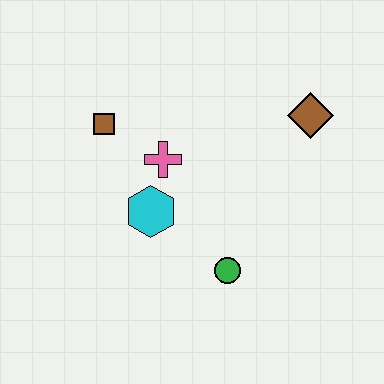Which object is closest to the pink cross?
The cyan hexagon is closest to the pink cross.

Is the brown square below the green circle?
No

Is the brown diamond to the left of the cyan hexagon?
No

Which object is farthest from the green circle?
The brown square is farthest from the green circle.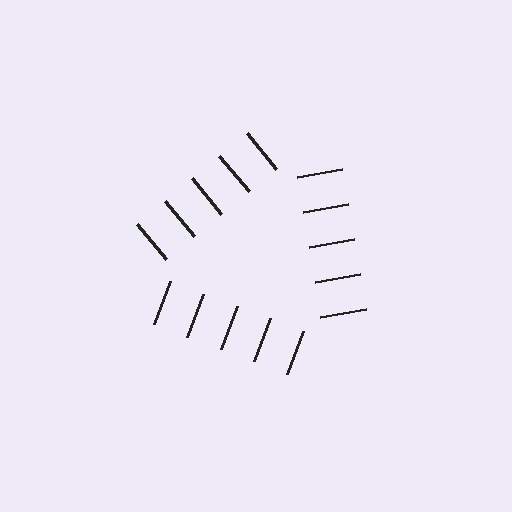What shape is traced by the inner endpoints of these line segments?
An illusory triangle — the line segments terminate on its edges but no continuous stroke is drawn.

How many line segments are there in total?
15 — 5 along each of the 3 edges.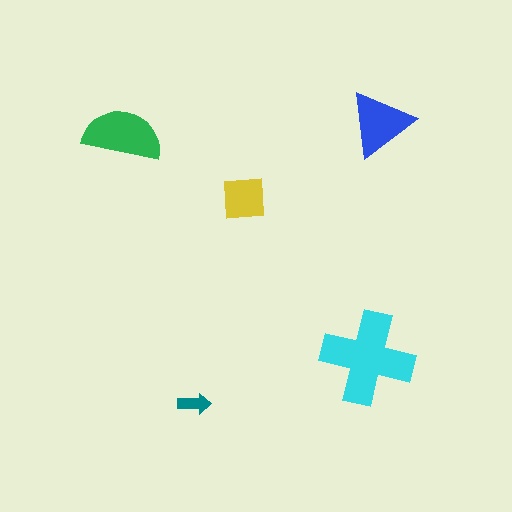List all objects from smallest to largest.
The teal arrow, the yellow square, the blue triangle, the green semicircle, the cyan cross.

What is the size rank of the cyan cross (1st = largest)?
1st.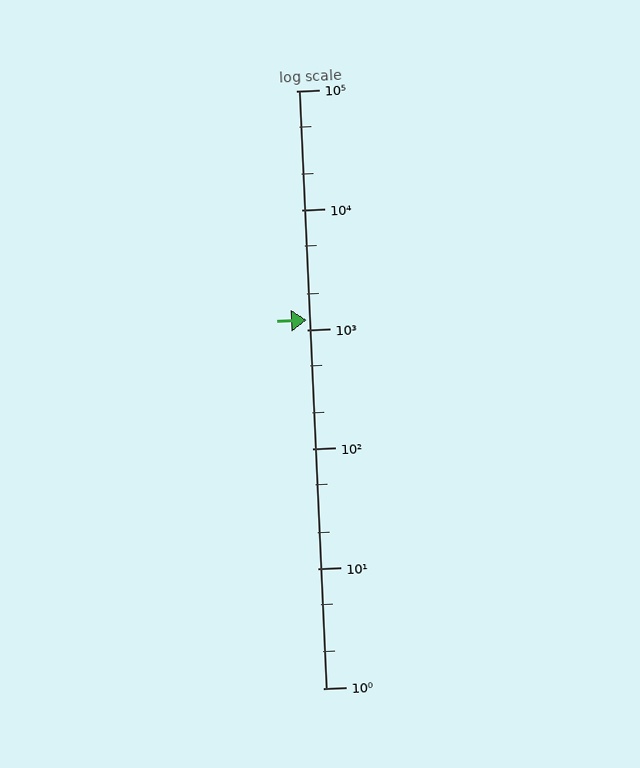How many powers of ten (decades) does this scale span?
The scale spans 5 decades, from 1 to 100000.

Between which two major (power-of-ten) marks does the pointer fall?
The pointer is between 1000 and 10000.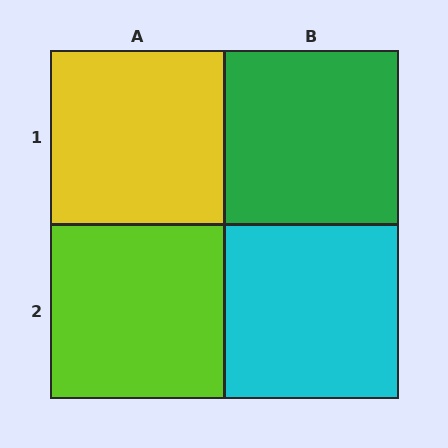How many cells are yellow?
1 cell is yellow.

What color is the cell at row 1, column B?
Green.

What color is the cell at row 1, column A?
Yellow.